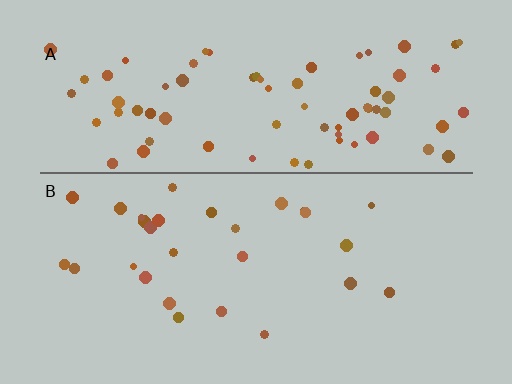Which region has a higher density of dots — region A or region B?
A (the top).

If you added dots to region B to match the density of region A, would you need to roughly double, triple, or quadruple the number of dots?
Approximately triple.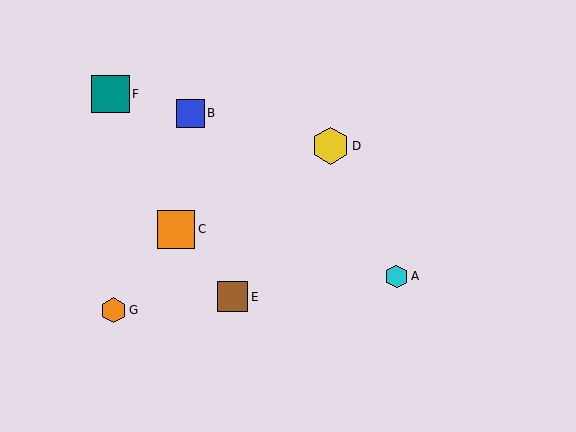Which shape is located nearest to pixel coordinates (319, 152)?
The yellow hexagon (labeled D) at (330, 146) is nearest to that location.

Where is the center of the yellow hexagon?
The center of the yellow hexagon is at (330, 146).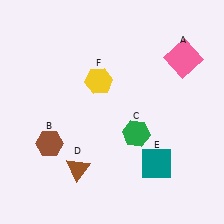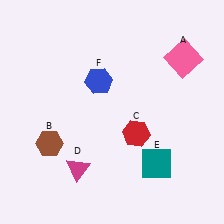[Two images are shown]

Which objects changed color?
C changed from green to red. D changed from brown to magenta. F changed from yellow to blue.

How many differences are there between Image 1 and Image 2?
There are 3 differences between the two images.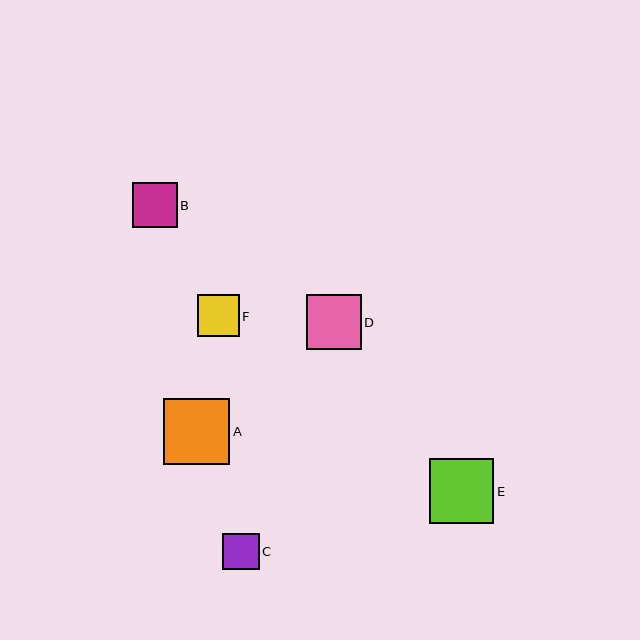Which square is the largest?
Square A is the largest with a size of approximately 66 pixels.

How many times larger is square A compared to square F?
Square A is approximately 1.6 times the size of square F.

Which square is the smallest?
Square C is the smallest with a size of approximately 36 pixels.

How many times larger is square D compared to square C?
Square D is approximately 1.5 times the size of square C.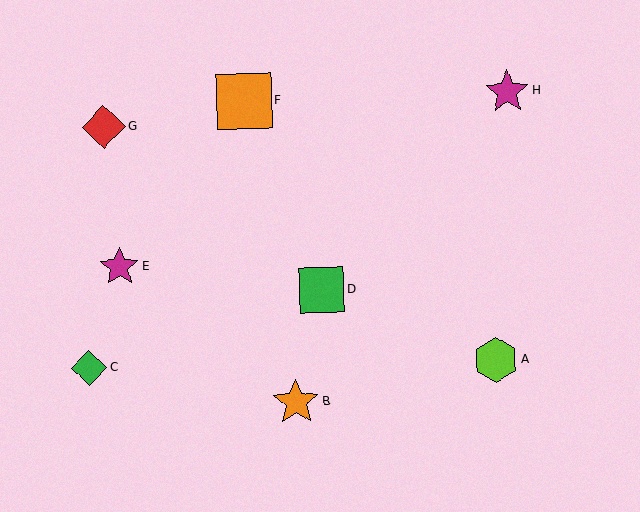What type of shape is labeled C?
Shape C is a green diamond.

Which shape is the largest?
The orange square (labeled F) is the largest.